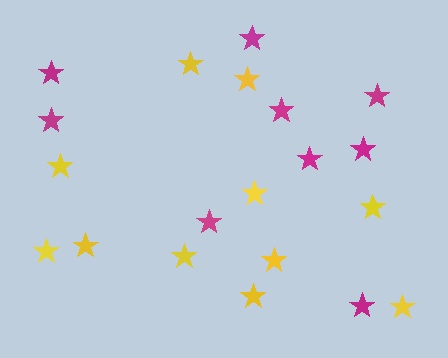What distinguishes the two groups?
There are 2 groups: one group of yellow stars (11) and one group of magenta stars (9).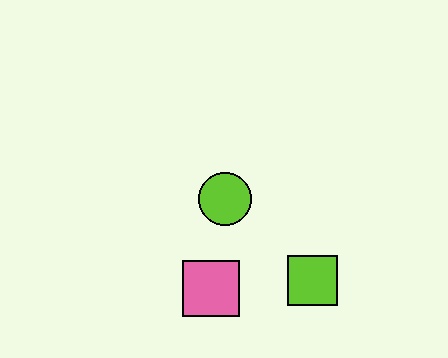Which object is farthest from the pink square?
The lime square is farthest from the pink square.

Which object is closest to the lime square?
The pink square is closest to the lime square.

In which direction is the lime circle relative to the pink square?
The lime circle is above the pink square.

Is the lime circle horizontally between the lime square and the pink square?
Yes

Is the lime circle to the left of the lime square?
Yes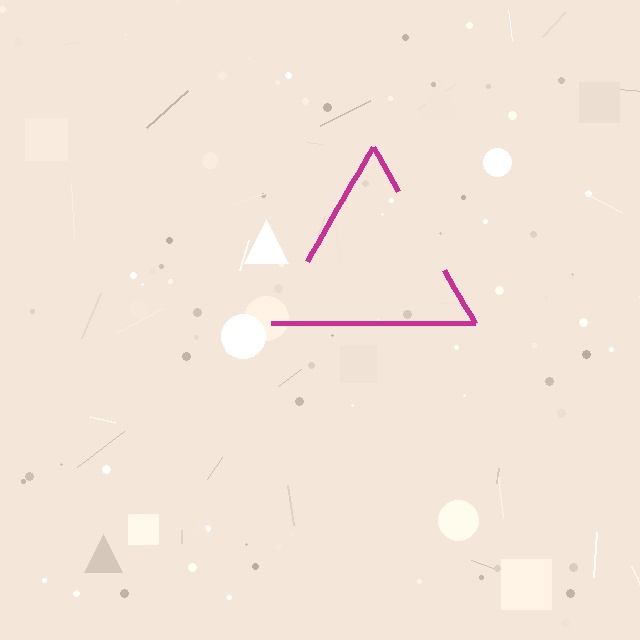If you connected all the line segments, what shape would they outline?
They would outline a triangle.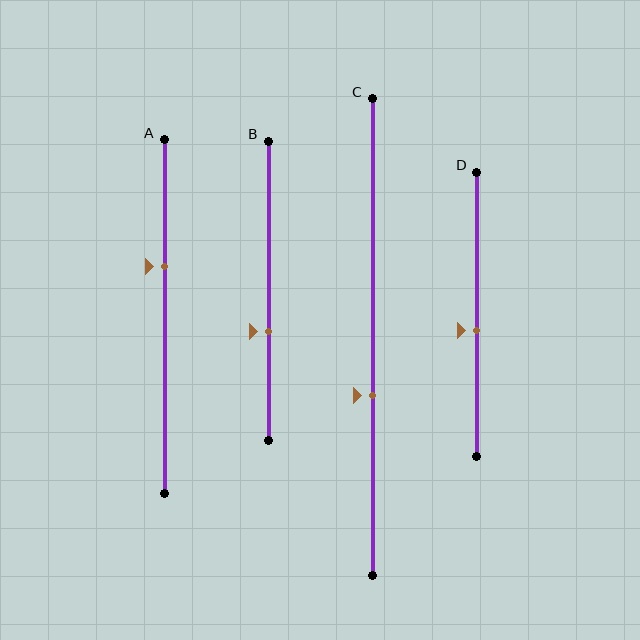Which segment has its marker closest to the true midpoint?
Segment D has its marker closest to the true midpoint.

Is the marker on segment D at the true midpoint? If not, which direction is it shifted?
No, the marker on segment D is shifted downward by about 6% of the segment length.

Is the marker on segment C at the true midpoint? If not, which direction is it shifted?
No, the marker on segment C is shifted downward by about 12% of the segment length.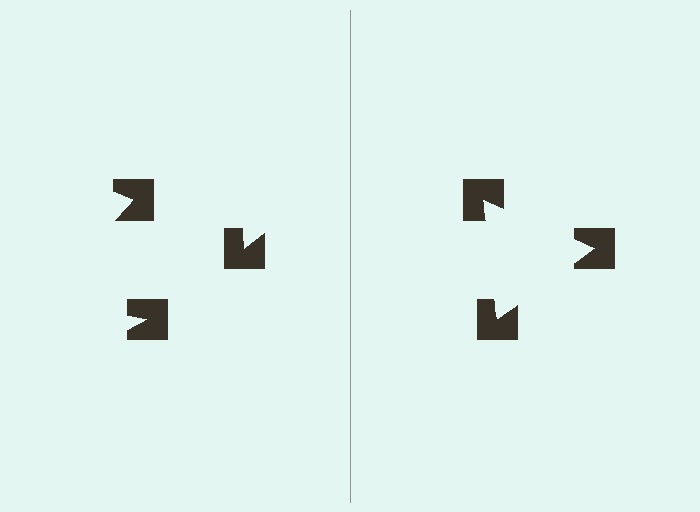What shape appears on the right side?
An illusory triangle.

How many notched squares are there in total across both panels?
6 — 3 on each side.